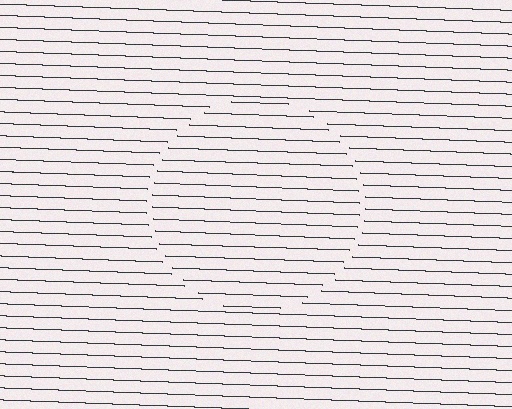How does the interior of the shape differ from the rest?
The interior of the shape contains the same grating, shifted by half a period — the contour is defined by the phase discontinuity where line-ends from the inner and outer gratings abut.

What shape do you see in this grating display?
An illusory circle. The interior of the shape contains the same grating, shifted by half a period — the contour is defined by the phase discontinuity where line-ends from the inner and outer gratings abut.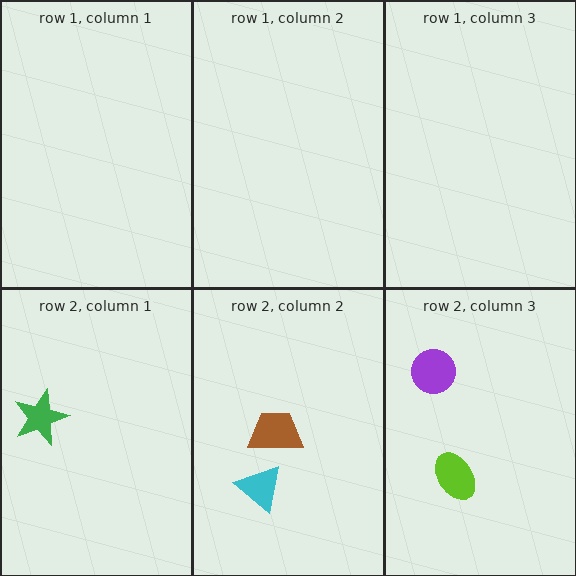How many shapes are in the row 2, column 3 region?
2.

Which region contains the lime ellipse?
The row 2, column 3 region.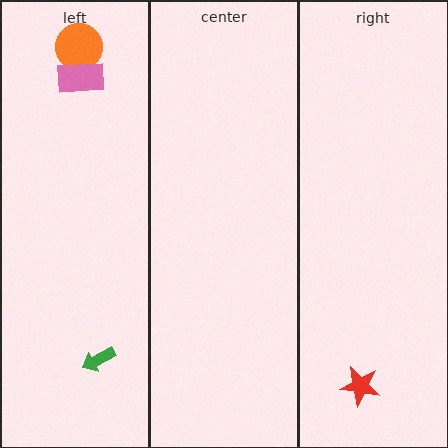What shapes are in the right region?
The red star.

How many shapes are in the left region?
3.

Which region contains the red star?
The right region.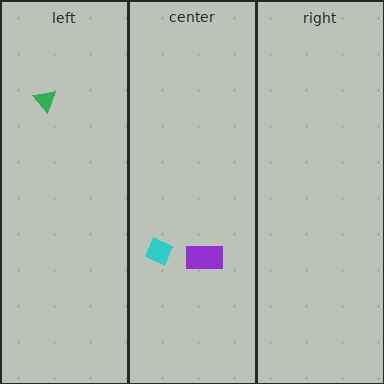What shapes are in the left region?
The green triangle.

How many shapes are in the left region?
1.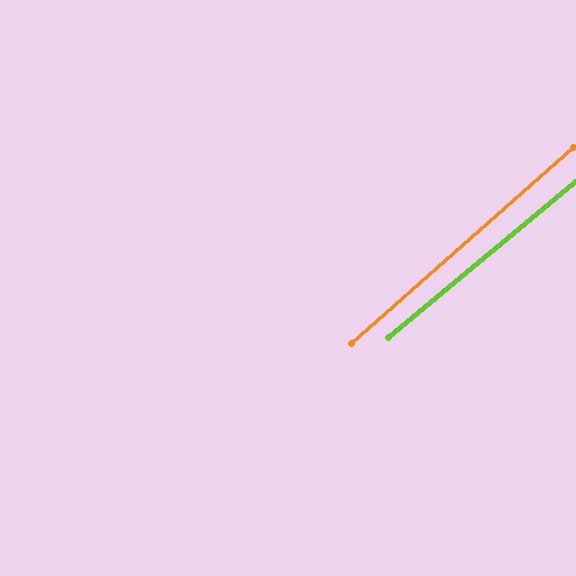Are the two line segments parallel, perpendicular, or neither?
Parallel — their directions differ by only 1.9°.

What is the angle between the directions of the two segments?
Approximately 2 degrees.